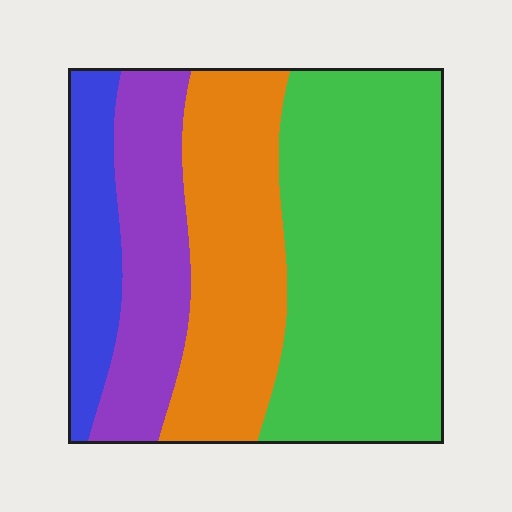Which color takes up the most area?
Green, at roughly 45%.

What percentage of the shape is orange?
Orange takes up between a quarter and a half of the shape.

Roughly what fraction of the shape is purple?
Purple covers roughly 20% of the shape.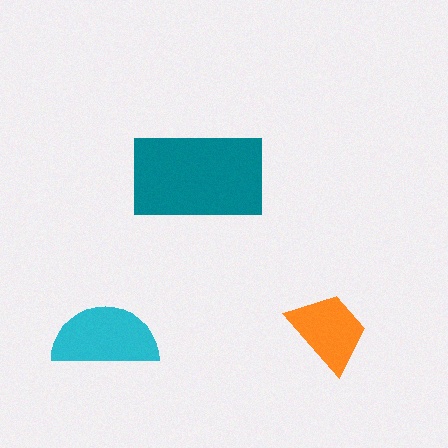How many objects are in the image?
There are 3 objects in the image.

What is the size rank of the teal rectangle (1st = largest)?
1st.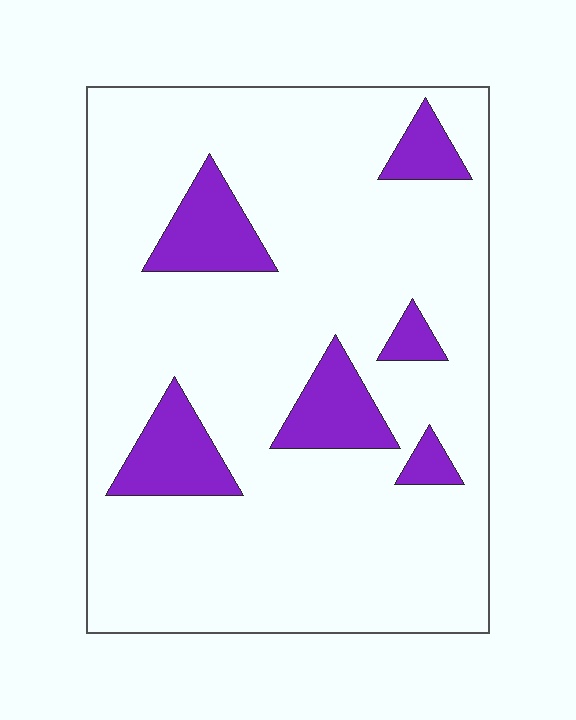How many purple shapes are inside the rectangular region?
6.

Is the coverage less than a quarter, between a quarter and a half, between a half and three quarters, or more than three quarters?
Less than a quarter.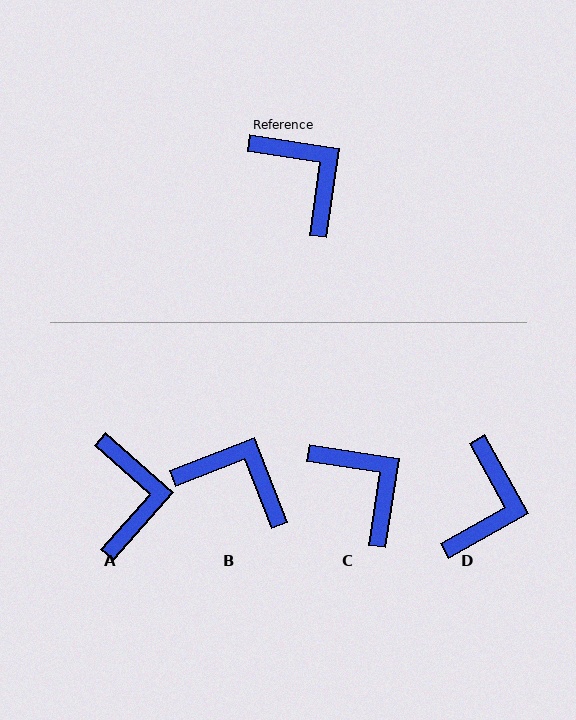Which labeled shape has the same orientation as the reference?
C.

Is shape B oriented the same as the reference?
No, it is off by about 30 degrees.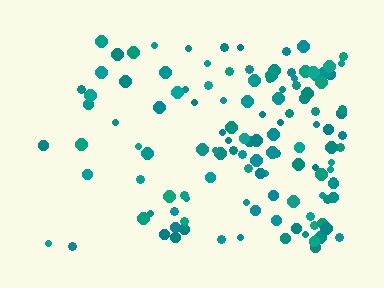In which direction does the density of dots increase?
From left to right, with the right side densest.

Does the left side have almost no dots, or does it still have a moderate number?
Still a moderate number, just noticeably fewer than the right.